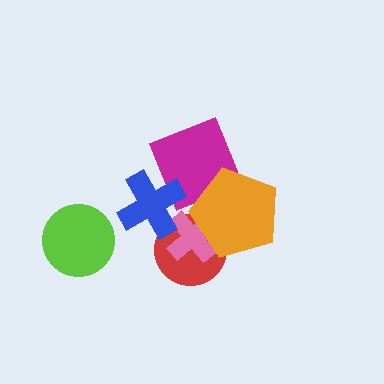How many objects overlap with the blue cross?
3 objects overlap with the blue cross.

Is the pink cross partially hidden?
Yes, it is partially covered by another shape.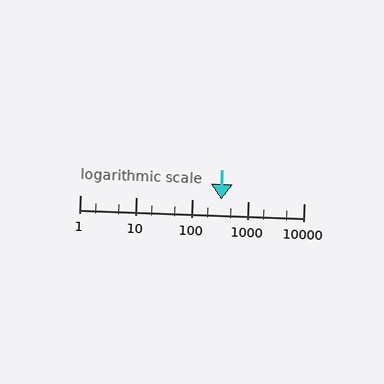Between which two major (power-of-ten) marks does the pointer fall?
The pointer is between 100 and 1000.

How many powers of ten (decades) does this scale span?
The scale spans 4 decades, from 1 to 10000.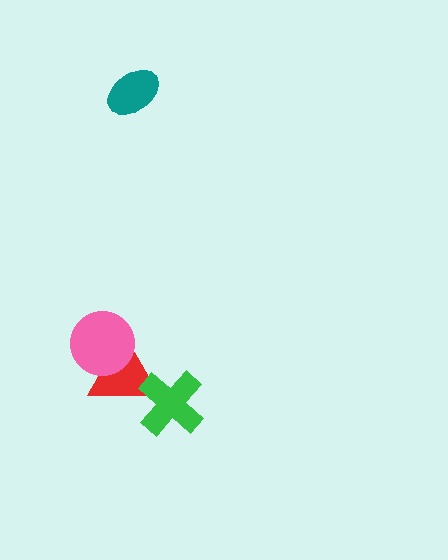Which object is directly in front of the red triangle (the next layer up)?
The green cross is directly in front of the red triangle.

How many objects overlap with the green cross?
1 object overlaps with the green cross.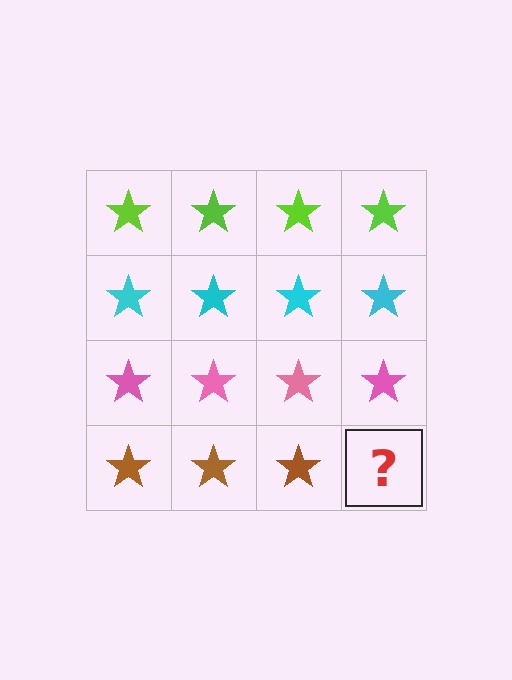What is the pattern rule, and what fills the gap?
The rule is that each row has a consistent color. The gap should be filled with a brown star.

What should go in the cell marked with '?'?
The missing cell should contain a brown star.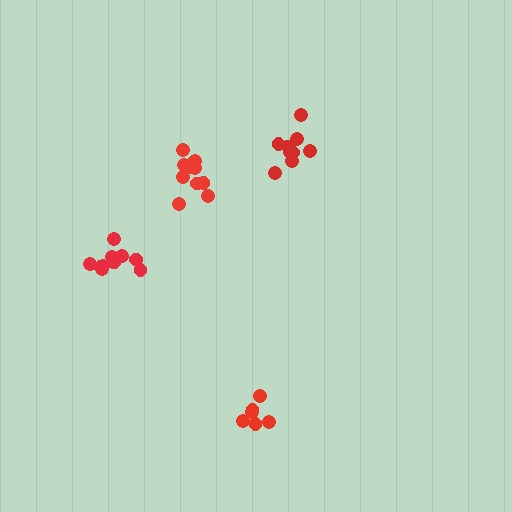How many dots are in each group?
Group 1: 11 dots, Group 2: 6 dots, Group 3: 9 dots, Group 4: 10 dots (36 total).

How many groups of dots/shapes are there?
There are 4 groups.